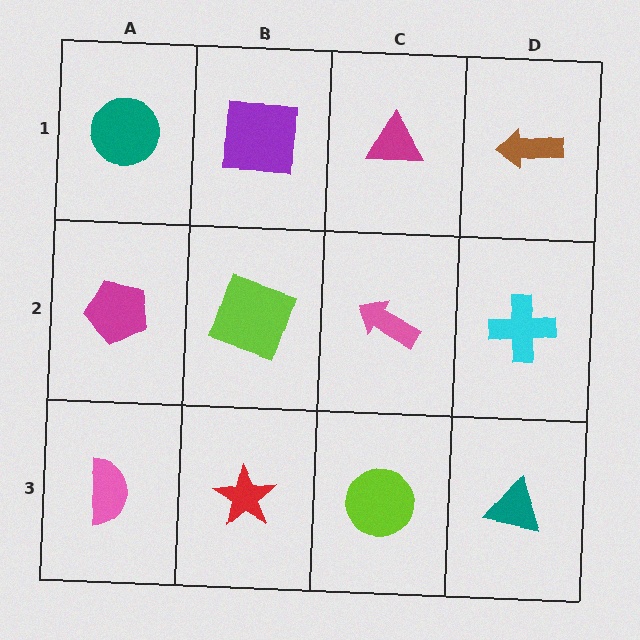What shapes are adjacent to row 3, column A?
A magenta pentagon (row 2, column A), a red star (row 3, column B).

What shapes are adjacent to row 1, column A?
A magenta pentagon (row 2, column A), a purple square (row 1, column B).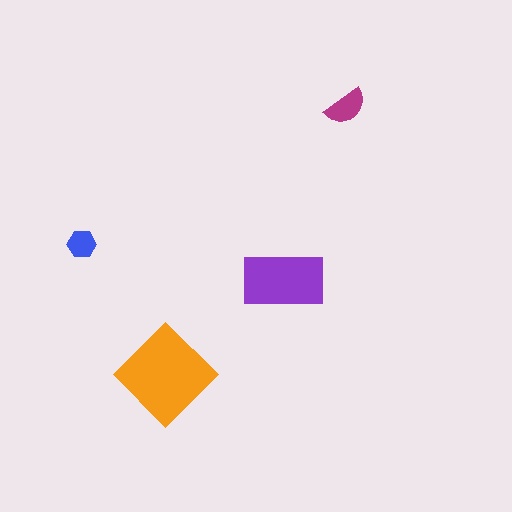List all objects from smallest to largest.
The blue hexagon, the magenta semicircle, the purple rectangle, the orange diamond.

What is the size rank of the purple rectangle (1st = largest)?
2nd.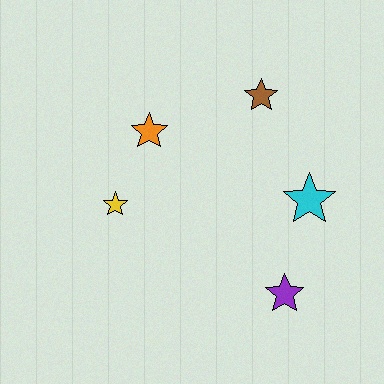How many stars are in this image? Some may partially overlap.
There are 5 stars.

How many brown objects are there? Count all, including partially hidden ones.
There is 1 brown object.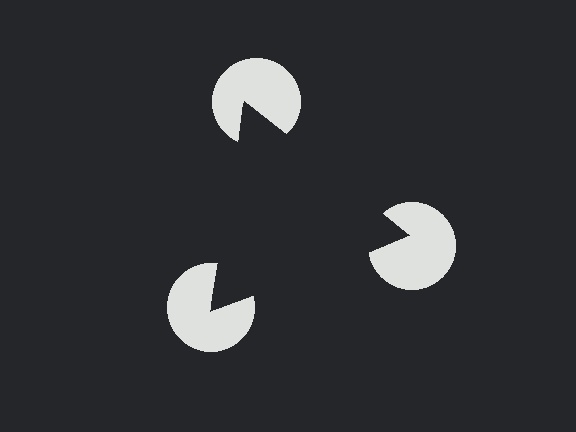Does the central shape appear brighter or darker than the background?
It typically appears slightly darker than the background, even though no actual brightness change is drawn.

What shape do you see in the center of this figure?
An illusory triangle — its edges are inferred from the aligned wedge cuts in the pac-man discs, not physically drawn.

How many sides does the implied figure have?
3 sides.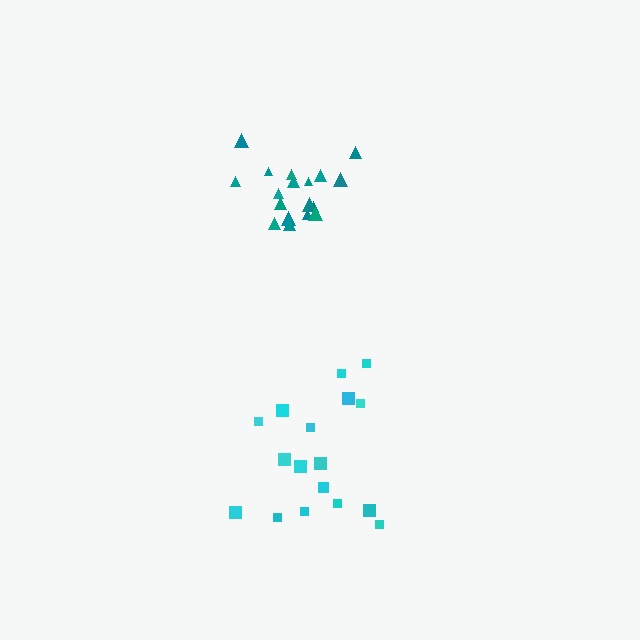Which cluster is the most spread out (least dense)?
Cyan.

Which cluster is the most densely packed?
Teal.